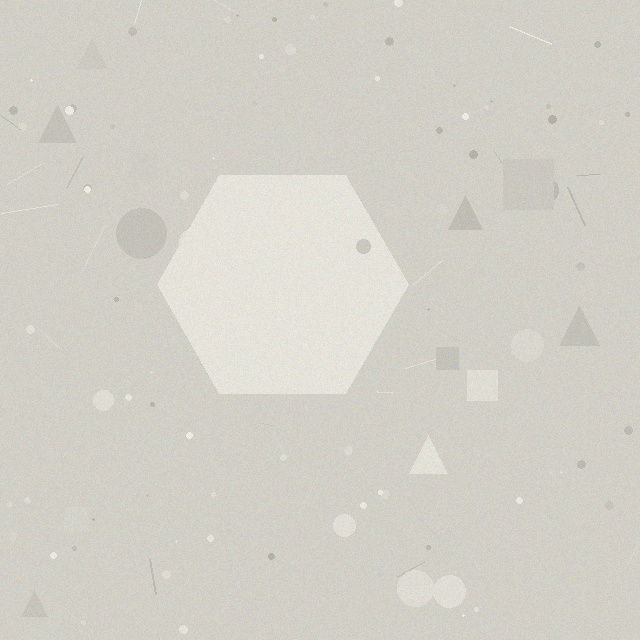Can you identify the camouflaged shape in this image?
The camouflaged shape is a hexagon.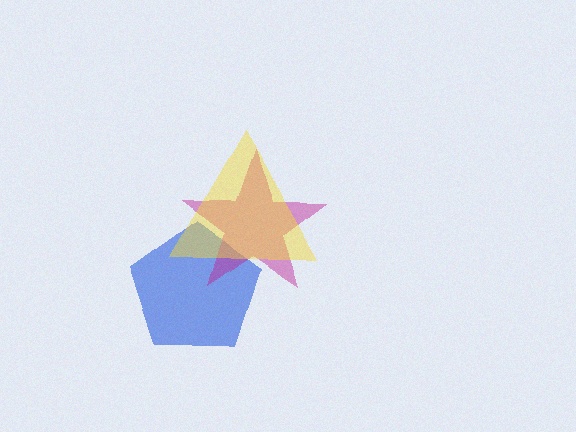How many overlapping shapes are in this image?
There are 3 overlapping shapes in the image.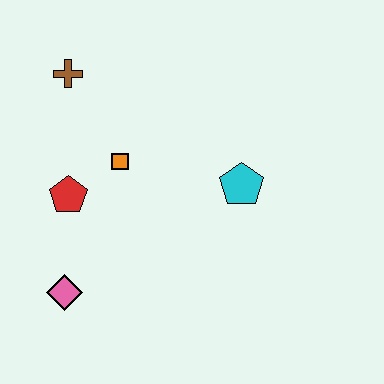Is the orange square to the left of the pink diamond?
No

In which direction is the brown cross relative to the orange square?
The brown cross is above the orange square.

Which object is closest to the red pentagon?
The orange square is closest to the red pentagon.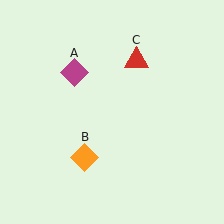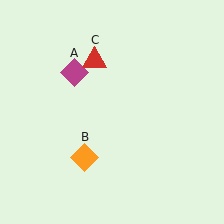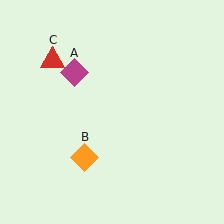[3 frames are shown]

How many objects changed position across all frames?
1 object changed position: red triangle (object C).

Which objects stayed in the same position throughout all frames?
Magenta diamond (object A) and orange diamond (object B) remained stationary.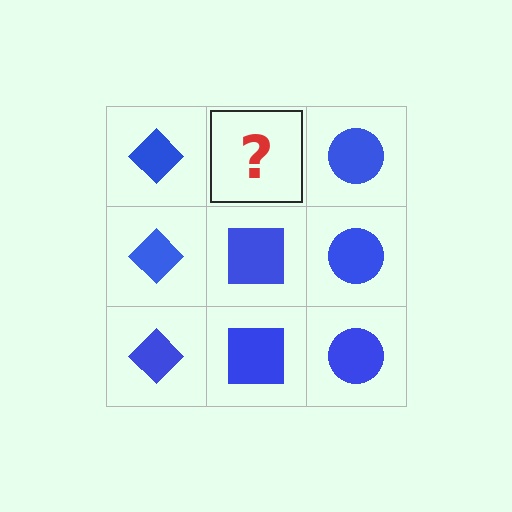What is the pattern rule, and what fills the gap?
The rule is that each column has a consistent shape. The gap should be filled with a blue square.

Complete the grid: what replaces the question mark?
The question mark should be replaced with a blue square.